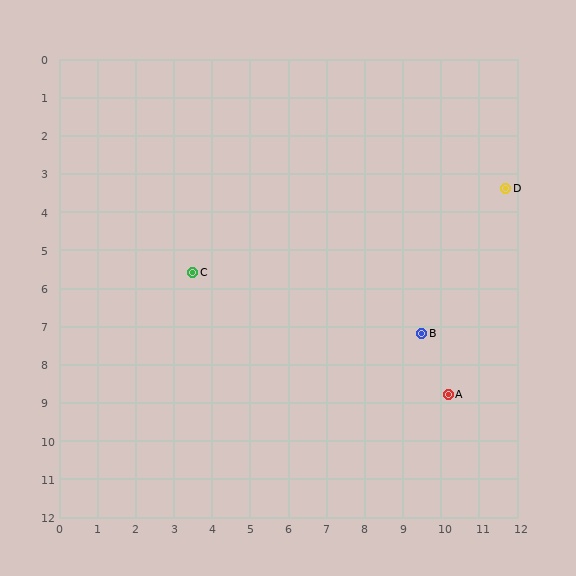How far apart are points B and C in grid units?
Points B and C are about 6.2 grid units apart.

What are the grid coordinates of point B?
Point B is at approximately (9.5, 7.2).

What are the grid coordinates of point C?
Point C is at approximately (3.5, 5.6).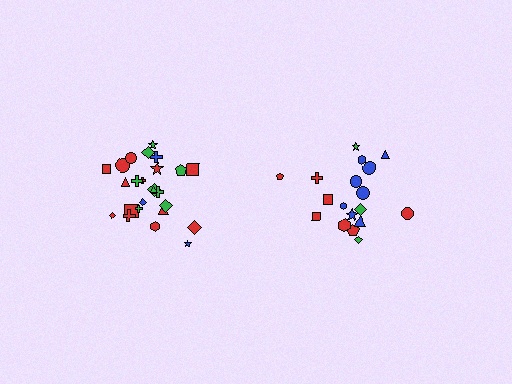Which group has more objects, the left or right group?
The left group.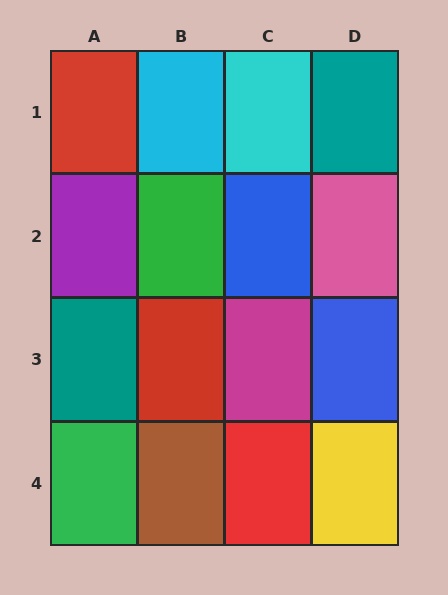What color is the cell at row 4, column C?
Red.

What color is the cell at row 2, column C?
Blue.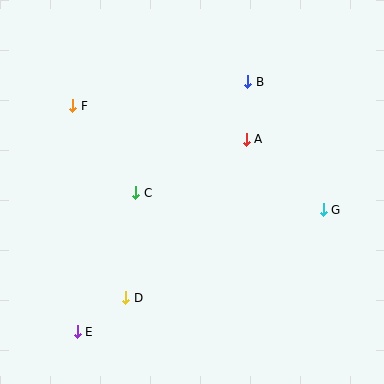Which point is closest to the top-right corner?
Point B is closest to the top-right corner.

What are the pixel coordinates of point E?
Point E is at (77, 332).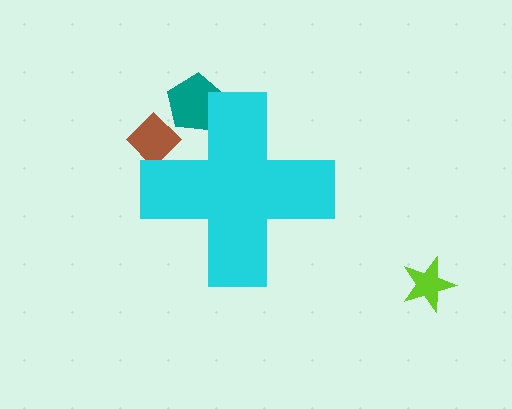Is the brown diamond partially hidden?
Yes, the brown diamond is partially hidden behind the cyan cross.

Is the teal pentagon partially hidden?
Yes, the teal pentagon is partially hidden behind the cyan cross.